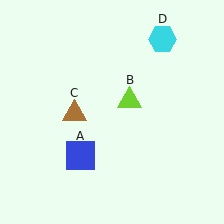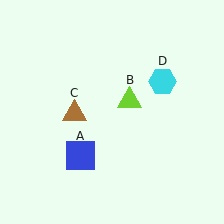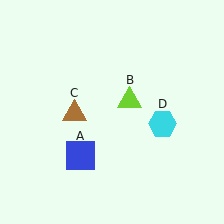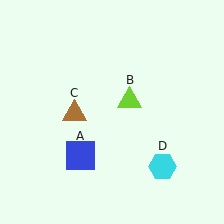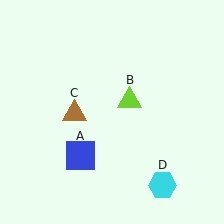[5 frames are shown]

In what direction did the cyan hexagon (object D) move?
The cyan hexagon (object D) moved down.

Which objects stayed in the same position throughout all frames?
Blue square (object A) and lime triangle (object B) and brown triangle (object C) remained stationary.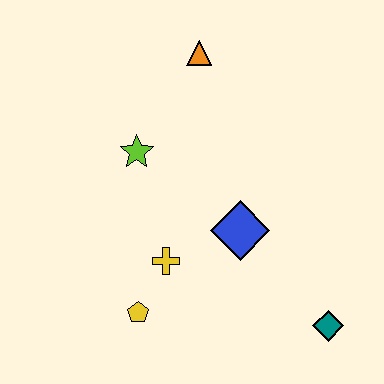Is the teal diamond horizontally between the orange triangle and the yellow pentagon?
No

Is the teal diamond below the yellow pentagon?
Yes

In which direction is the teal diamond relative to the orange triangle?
The teal diamond is below the orange triangle.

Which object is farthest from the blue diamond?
The orange triangle is farthest from the blue diamond.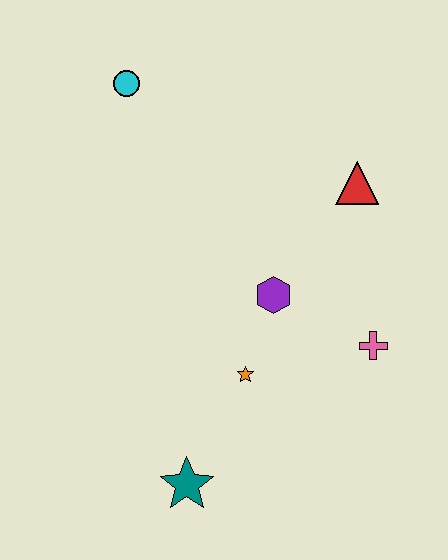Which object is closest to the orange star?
The purple hexagon is closest to the orange star.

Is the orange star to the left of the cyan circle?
No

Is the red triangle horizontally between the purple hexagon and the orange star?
No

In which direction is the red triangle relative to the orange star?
The red triangle is above the orange star.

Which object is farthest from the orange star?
The cyan circle is farthest from the orange star.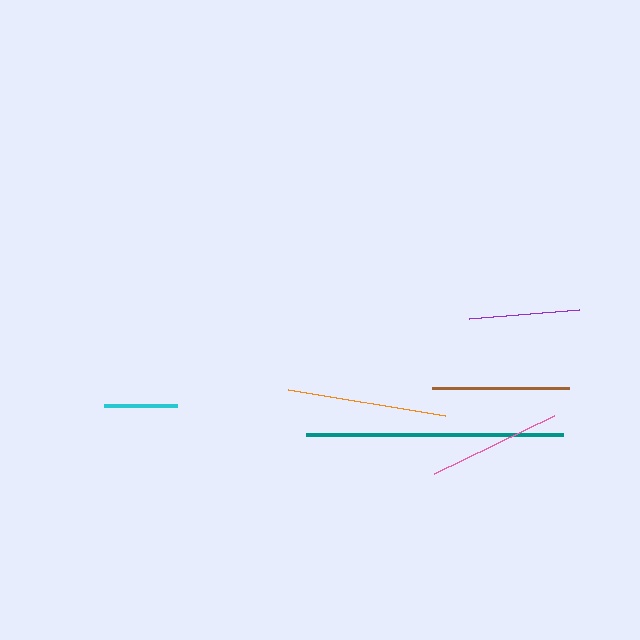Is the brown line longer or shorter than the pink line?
The brown line is longer than the pink line.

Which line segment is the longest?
The teal line is the longest at approximately 257 pixels.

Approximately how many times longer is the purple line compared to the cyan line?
The purple line is approximately 1.5 times the length of the cyan line.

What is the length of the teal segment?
The teal segment is approximately 257 pixels long.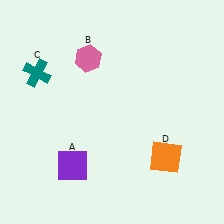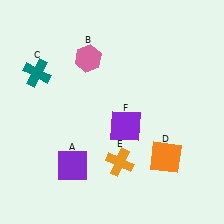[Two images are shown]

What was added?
An orange cross (E), a purple square (F) were added in Image 2.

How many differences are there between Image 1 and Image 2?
There are 2 differences between the two images.